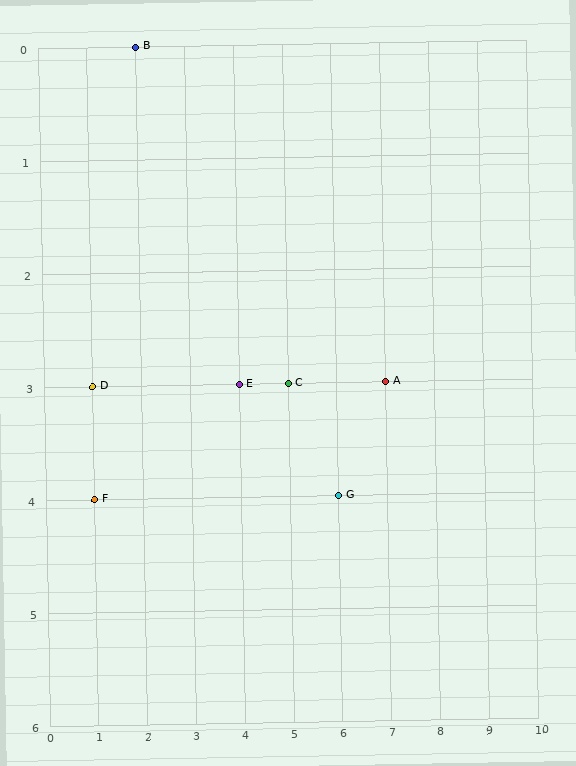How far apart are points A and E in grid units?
Points A and E are 3 columns apart.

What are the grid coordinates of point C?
Point C is at grid coordinates (5, 3).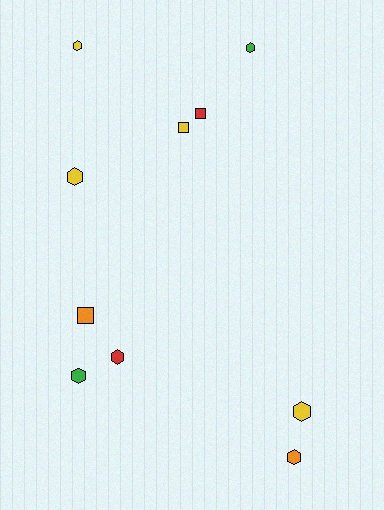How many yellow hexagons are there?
There are 3 yellow hexagons.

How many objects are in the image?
There are 10 objects.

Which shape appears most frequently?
Hexagon, with 7 objects.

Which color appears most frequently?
Yellow, with 4 objects.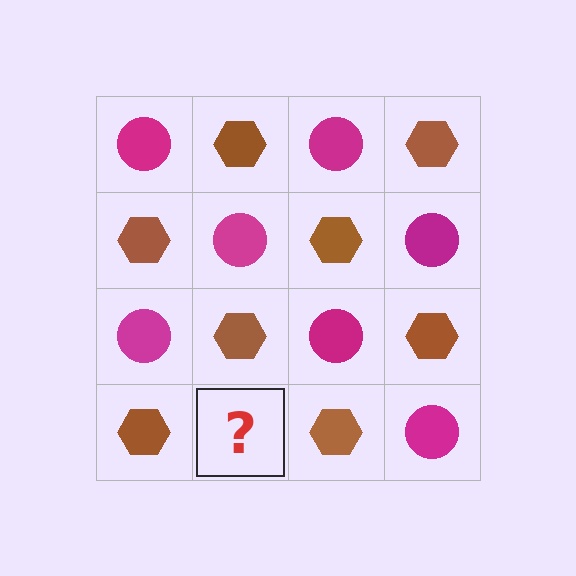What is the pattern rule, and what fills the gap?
The rule is that it alternates magenta circle and brown hexagon in a checkerboard pattern. The gap should be filled with a magenta circle.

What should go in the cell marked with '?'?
The missing cell should contain a magenta circle.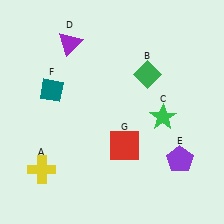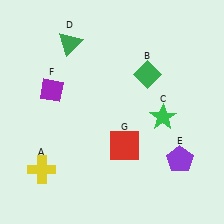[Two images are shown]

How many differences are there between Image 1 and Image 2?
There are 2 differences between the two images.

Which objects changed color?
D changed from purple to green. F changed from teal to purple.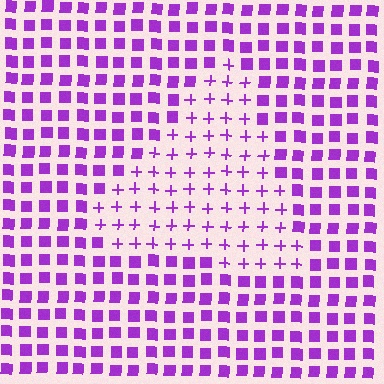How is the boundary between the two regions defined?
The boundary is defined by a change in element shape: plus signs inside vs. squares outside. All elements share the same color and spacing.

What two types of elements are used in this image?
The image uses plus signs inside the triangle region and squares outside it.